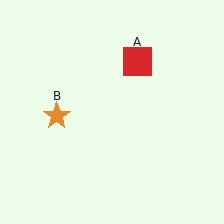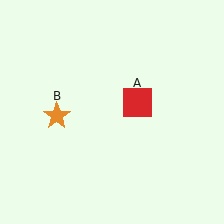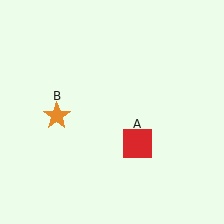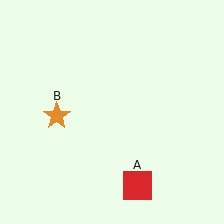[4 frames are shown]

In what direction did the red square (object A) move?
The red square (object A) moved down.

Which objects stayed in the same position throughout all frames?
Orange star (object B) remained stationary.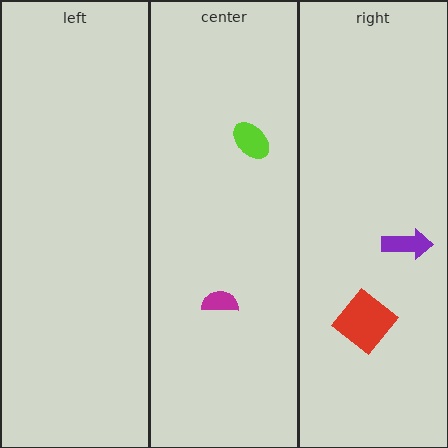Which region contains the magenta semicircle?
The center region.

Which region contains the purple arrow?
The right region.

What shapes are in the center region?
The lime ellipse, the magenta semicircle.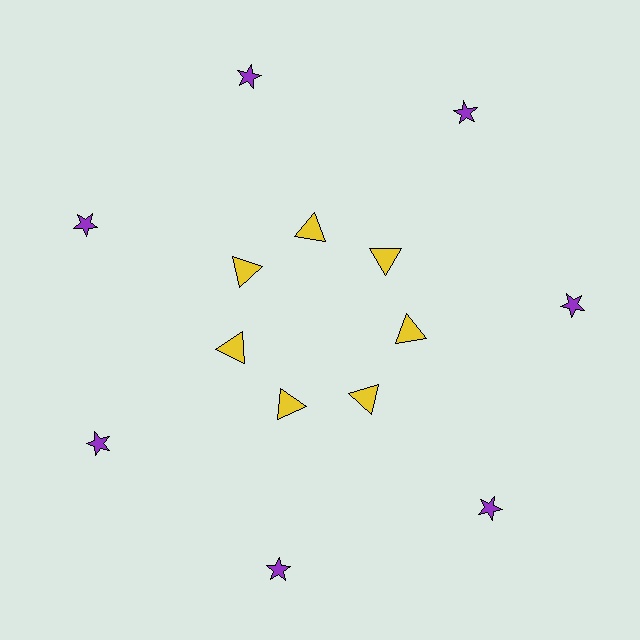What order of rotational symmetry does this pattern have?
This pattern has 7-fold rotational symmetry.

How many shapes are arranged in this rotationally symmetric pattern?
There are 14 shapes, arranged in 7 groups of 2.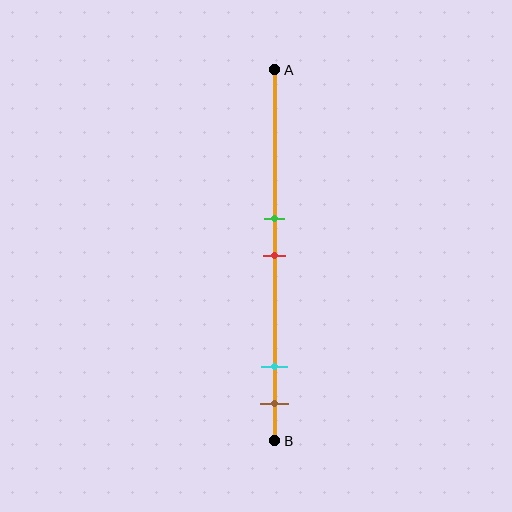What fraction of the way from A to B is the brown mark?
The brown mark is approximately 90% (0.9) of the way from A to B.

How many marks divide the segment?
There are 4 marks dividing the segment.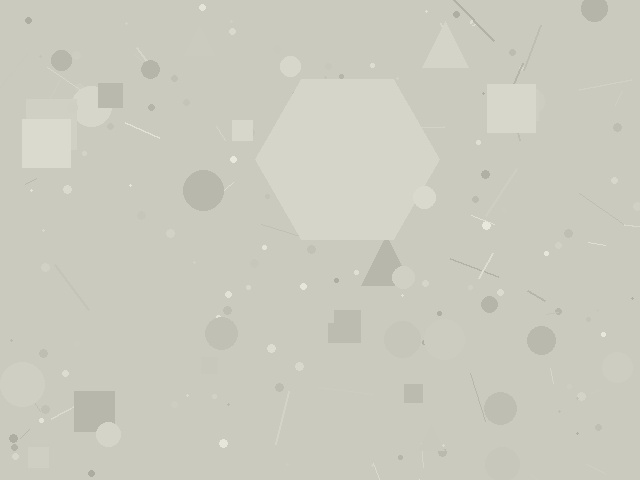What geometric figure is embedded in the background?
A hexagon is embedded in the background.